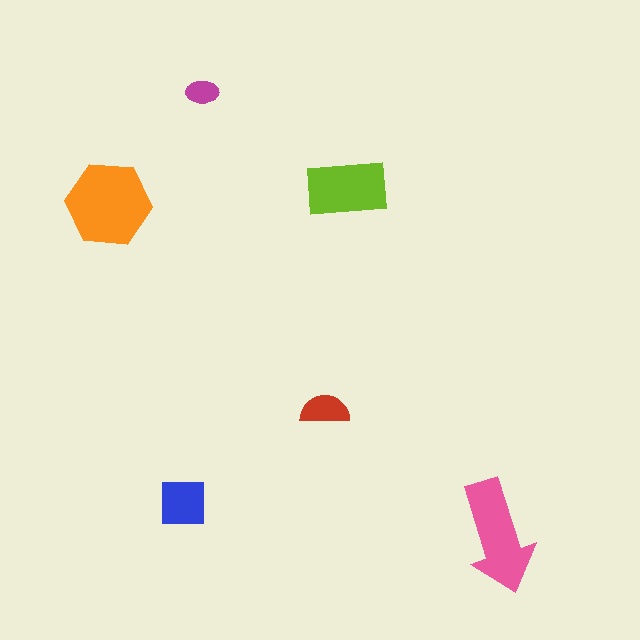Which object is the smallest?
The magenta ellipse.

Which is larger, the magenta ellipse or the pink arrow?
The pink arrow.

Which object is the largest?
The orange hexagon.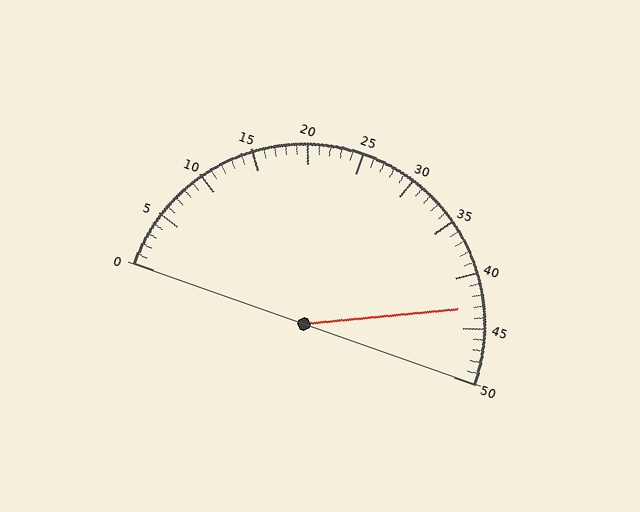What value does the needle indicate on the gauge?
The needle indicates approximately 43.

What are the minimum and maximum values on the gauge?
The gauge ranges from 0 to 50.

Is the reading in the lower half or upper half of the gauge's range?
The reading is in the upper half of the range (0 to 50).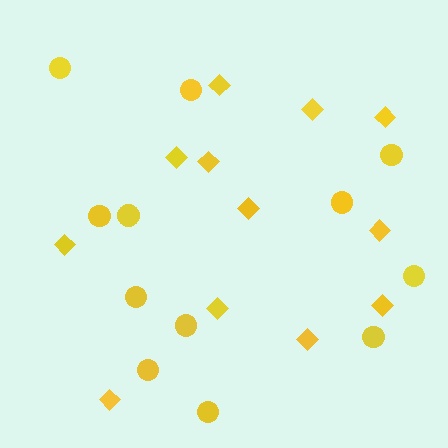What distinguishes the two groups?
There are 2 groups: one group of diamonds (12) and one group of circles (12).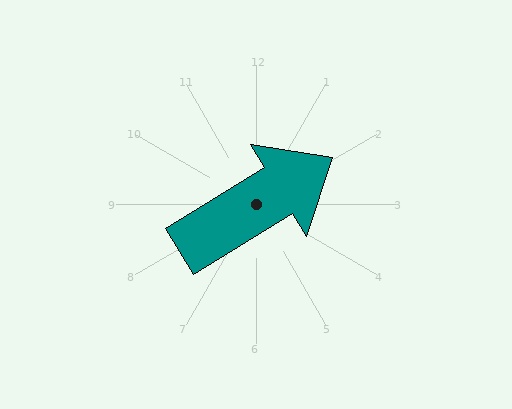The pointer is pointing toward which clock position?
Roughly 2 o'clock.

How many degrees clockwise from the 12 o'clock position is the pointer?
Approximately 59 degrees.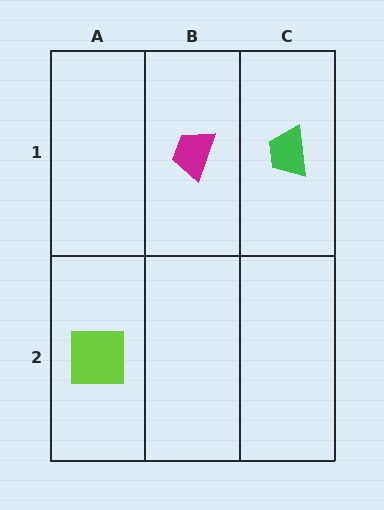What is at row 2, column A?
A lime square.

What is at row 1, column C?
A green trapezoid.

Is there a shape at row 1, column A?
No, that cell is empty.